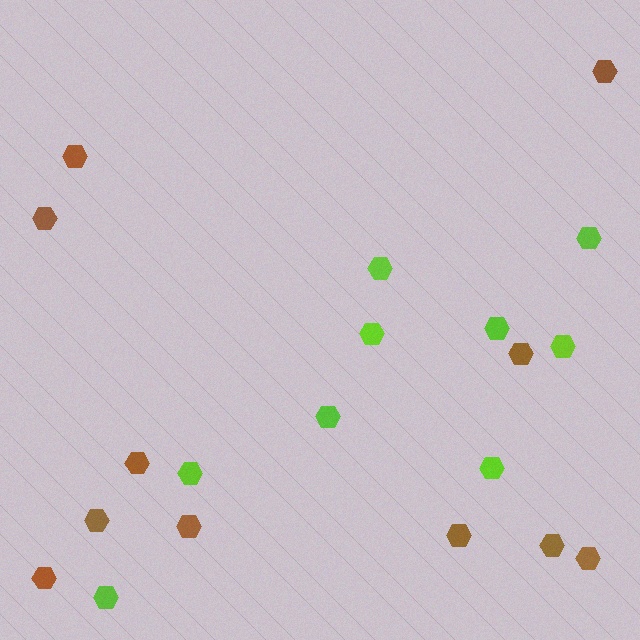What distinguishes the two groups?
There are 2 groups: one group of lime hexagons (9) and one group of brown hexagons (11).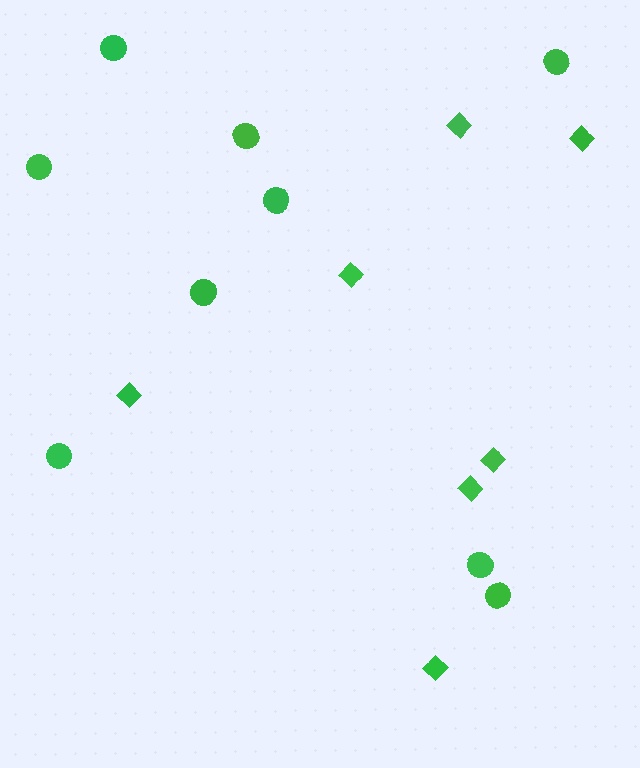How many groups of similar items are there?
There are 2 groups: one group of circles (9) and one group of diamonds (7).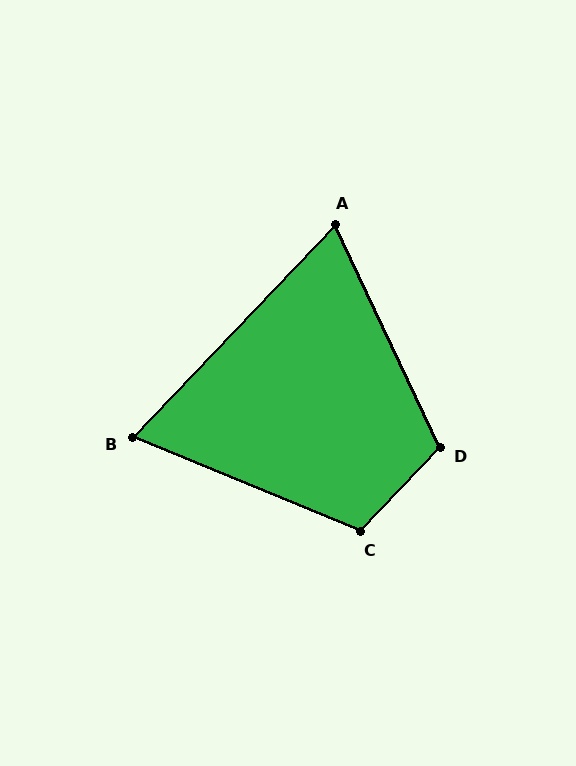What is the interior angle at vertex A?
Approximately 69 degrees (acute).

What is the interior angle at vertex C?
Approximately 111 degrees (obtuse).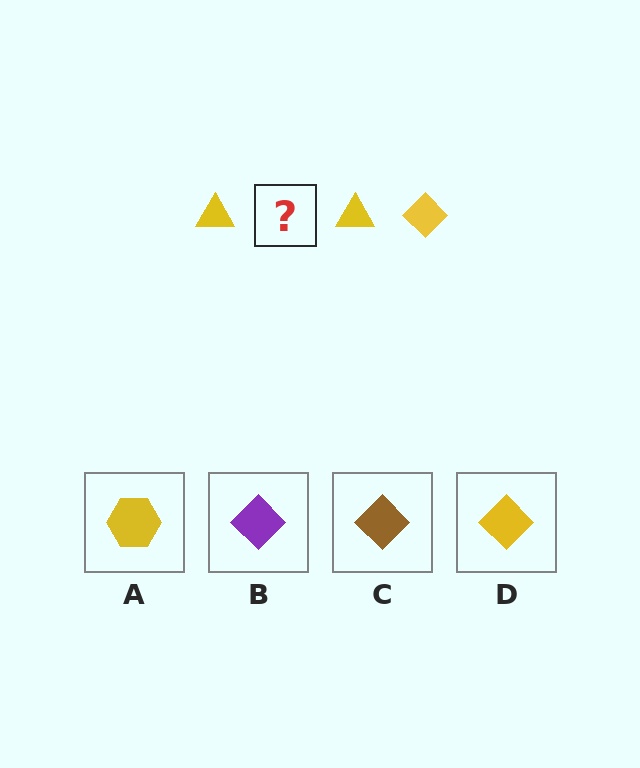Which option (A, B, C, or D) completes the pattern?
D.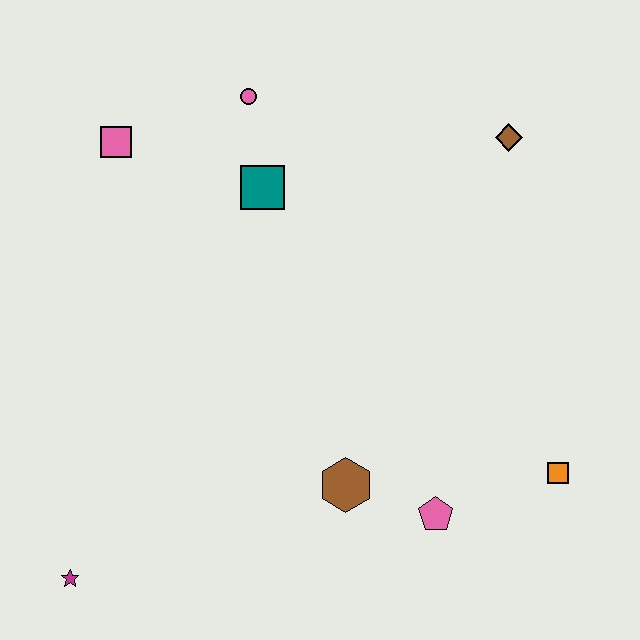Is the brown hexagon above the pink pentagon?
Yes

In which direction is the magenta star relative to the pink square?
The magenta star is below the pink square.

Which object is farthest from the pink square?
The orange square is farthest from the pink square.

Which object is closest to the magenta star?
The brown hexagon is closest to the magenta star.